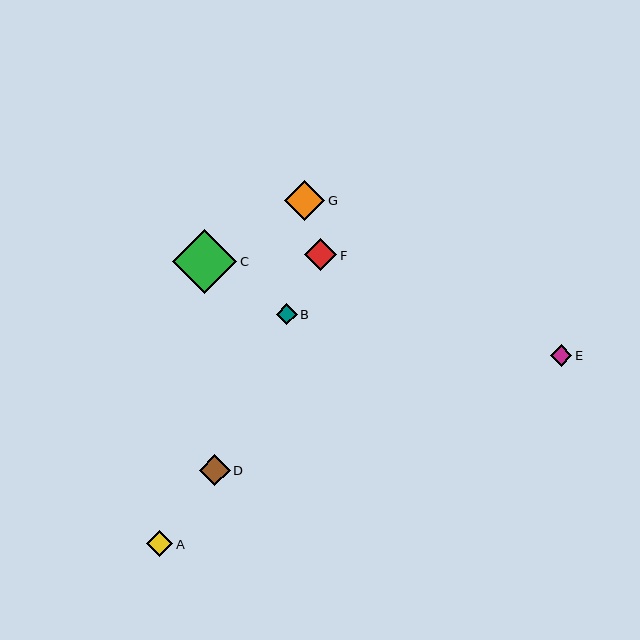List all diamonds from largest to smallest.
From largest to smallest: C, G, F, D, A, E, B.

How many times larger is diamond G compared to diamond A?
Diamond G is approximately 1.5 times the size of diamond A.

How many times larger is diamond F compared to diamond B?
Diamond F is approximately 1.5 times the size of diamond B.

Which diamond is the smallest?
Diamond B is the smallest with a size of approximately 21 pixels.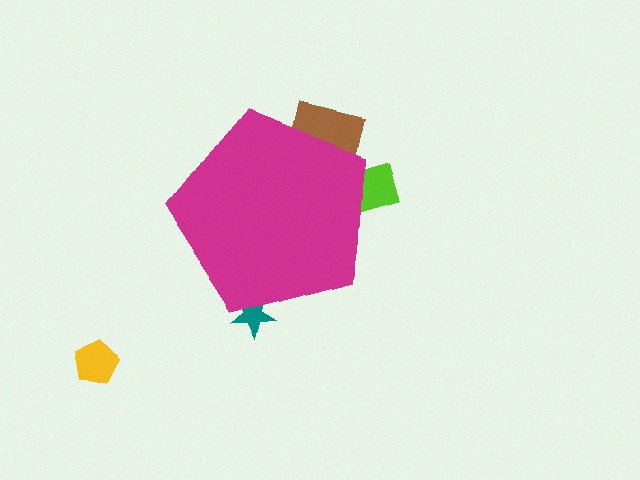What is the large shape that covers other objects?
A magenta pentagon.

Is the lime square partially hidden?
Yes, the lime square is partially hidden behind the magenta pentagon.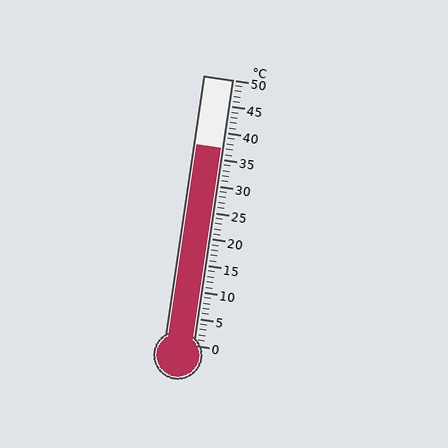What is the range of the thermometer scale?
The thermometer scale ranges from 0°C to 50°C.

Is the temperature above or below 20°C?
The temperature is above 20°C.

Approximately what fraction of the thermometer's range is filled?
The thermometer is filled to approximately 75% of its range.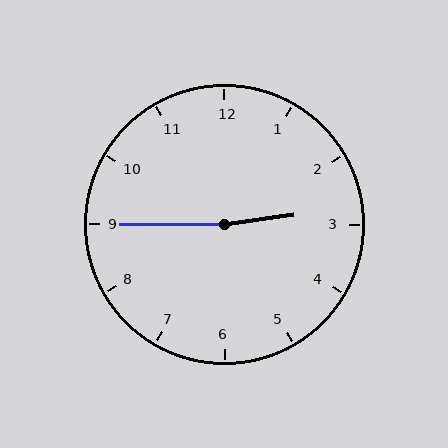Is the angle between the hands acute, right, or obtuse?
It is obtuse.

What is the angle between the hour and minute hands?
Approximately 172 degrees.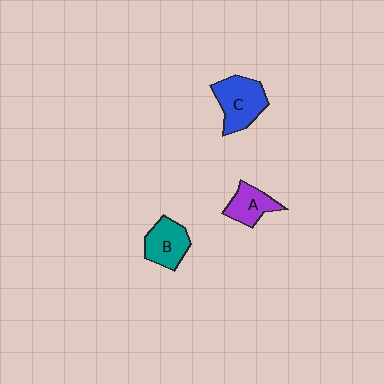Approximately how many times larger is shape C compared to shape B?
Approximately 1.3 times.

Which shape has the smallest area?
Shape A (purple).